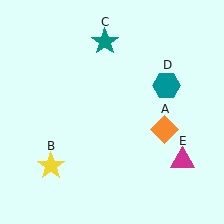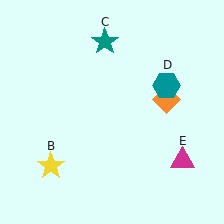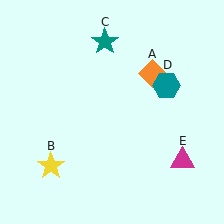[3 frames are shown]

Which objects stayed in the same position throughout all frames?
Yellow star (object B) and teal star (object C) and teal hexagon (object D) and magenta triangle (object E) remained stationary.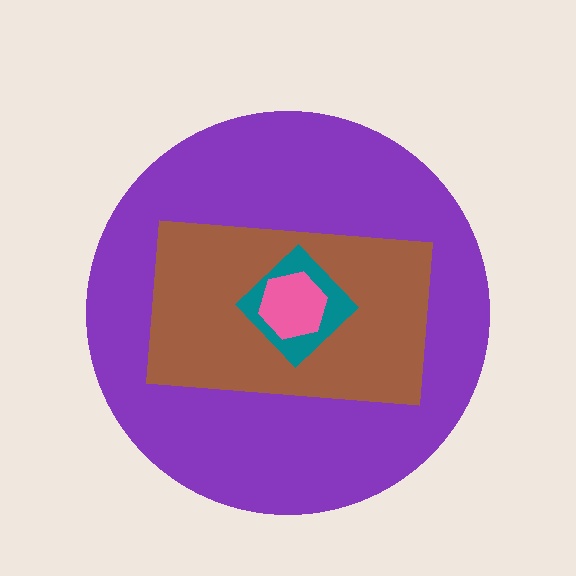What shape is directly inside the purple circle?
The brown rectangle.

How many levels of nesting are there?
4.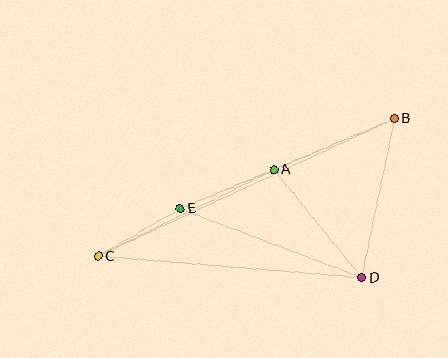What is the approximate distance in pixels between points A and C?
The distance between A and C is approximately 196 pixels.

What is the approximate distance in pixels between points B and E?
The distance between B and E is approximately 232 pixels.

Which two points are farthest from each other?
Points B and C are farthest from each other.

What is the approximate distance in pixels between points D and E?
The distance between D and E is approximately 195 pixels.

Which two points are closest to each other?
Points C and E are closest to each other.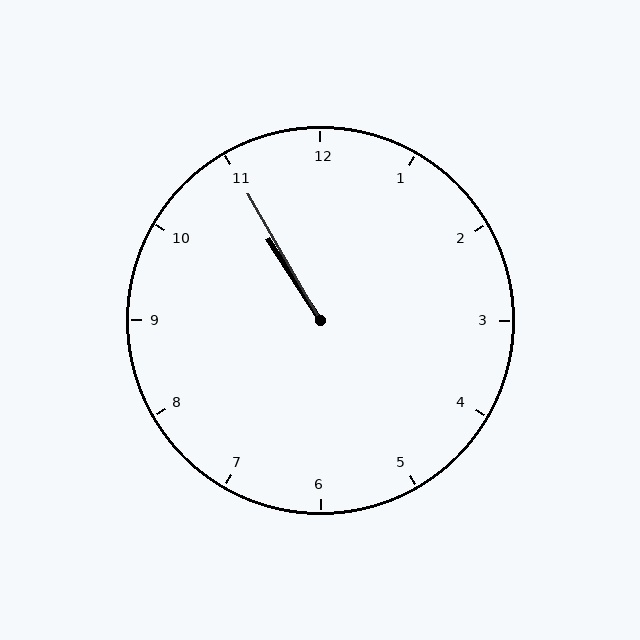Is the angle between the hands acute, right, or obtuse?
It is acute.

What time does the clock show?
10:55.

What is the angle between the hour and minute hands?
Approximately 2 degrees.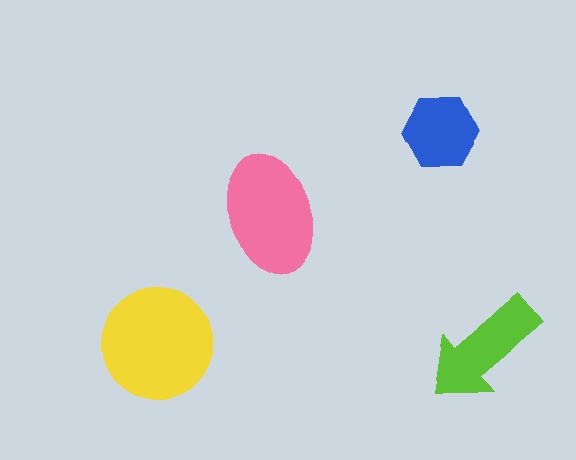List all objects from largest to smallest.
The yellow circle, the pink ellipse, the lime arrow, the blue hexagon.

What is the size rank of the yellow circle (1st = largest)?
1st.